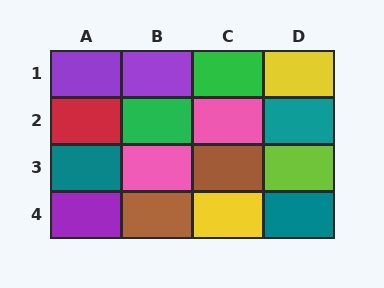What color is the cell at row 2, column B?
Green.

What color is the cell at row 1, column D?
Yellow.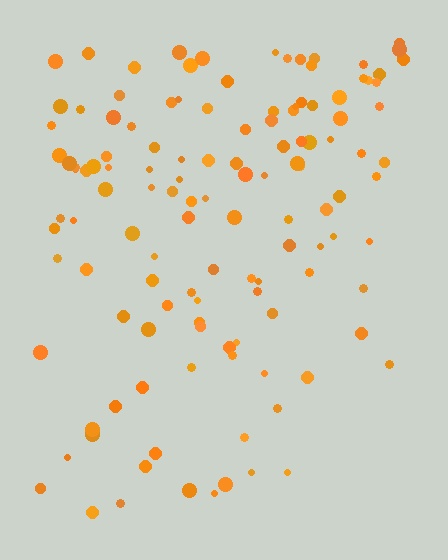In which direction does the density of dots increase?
From bottom to top, with the top side densest.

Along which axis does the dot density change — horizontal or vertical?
Vertical.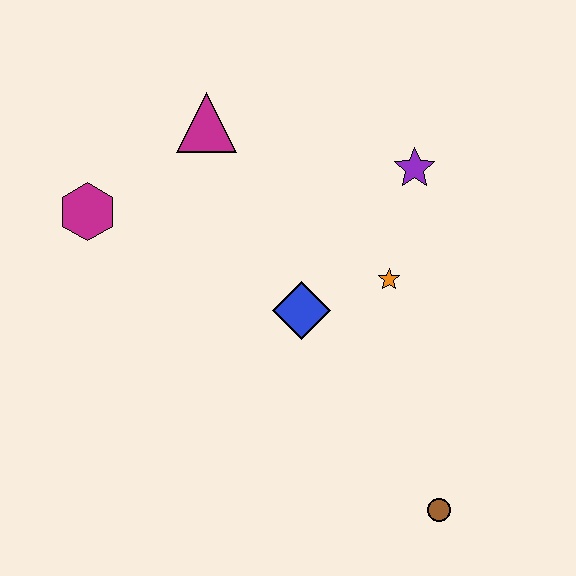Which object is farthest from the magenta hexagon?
The brown circle is farthest from the magenta hexagon.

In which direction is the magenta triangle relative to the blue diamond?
The magenta triangle is above the blue diamond.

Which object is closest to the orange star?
The blue diamond is closest to the orange star.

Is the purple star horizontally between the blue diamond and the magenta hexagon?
No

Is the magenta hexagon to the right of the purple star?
No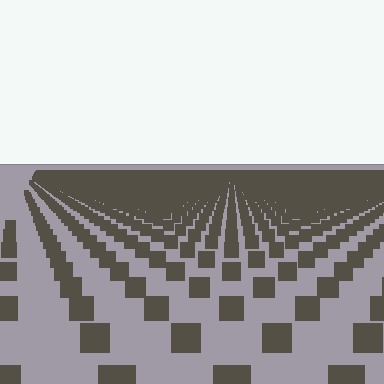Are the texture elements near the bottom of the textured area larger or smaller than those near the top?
Larger. Near the bottom, elements are closer to the viewer and appear at a bigger on-screen size.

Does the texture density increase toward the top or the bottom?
Density increases toward the top.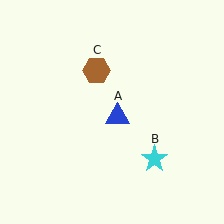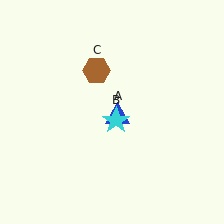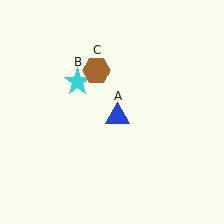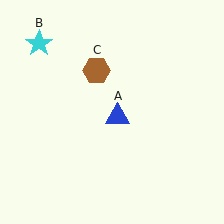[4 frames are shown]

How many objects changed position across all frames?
1 object changed position: cyan star (object B).